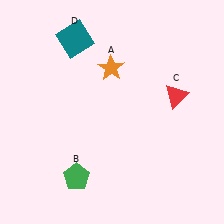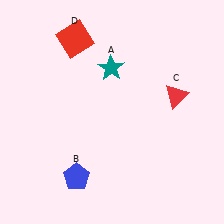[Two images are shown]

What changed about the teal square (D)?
In Image 1, D is teal. In Image 2, it changed to red.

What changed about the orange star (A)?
In Image 1, A is orange. In Image 2, it changed to teal.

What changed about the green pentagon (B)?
In Image 1, B is green. In Image 2, it changed to blue.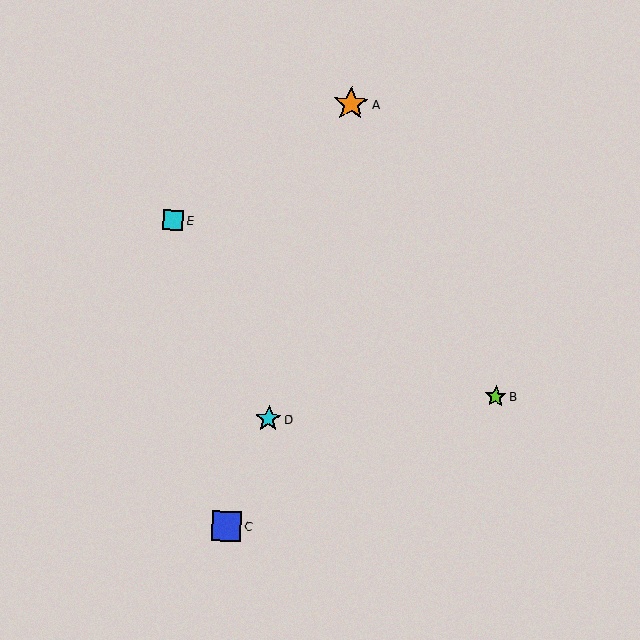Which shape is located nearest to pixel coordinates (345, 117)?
The orange star (labeled A) at (351, 104) is nearest to that location.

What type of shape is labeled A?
Shape A is an orange star.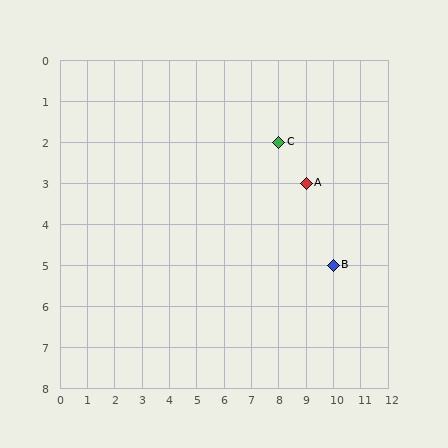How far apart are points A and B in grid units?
Points A and B are 1 column and 2 rows apart (about 2.2 grid units diagonally).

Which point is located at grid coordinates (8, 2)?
Point C is at (8, 2).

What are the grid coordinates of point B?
Point B is at grid coordinates (10, 5).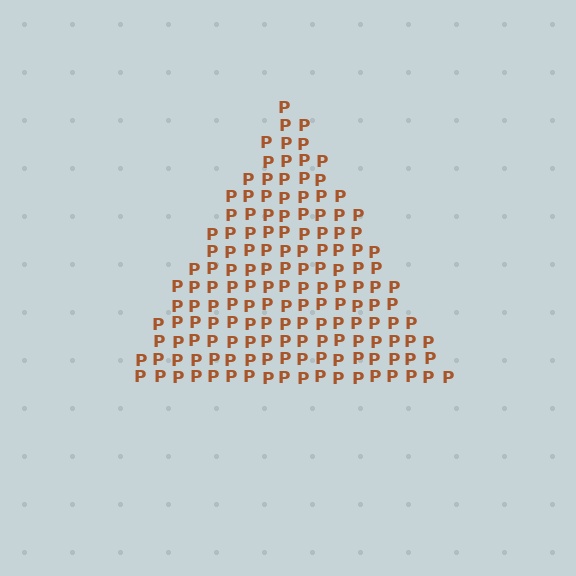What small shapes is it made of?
It is made of small letter P's.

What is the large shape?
The large shape is a triangle.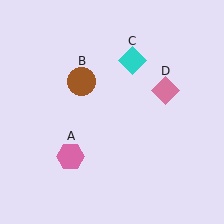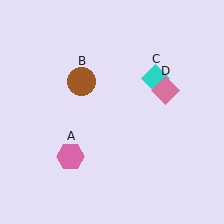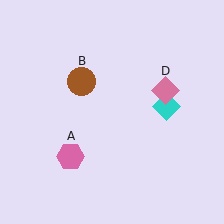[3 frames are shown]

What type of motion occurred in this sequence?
The cyan diamond (object C) rotated clockwise around the center of the scene.